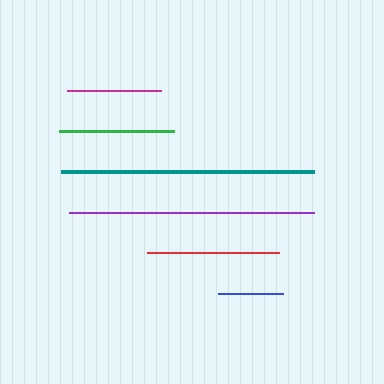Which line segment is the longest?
The teal line is the longest at approximately 253 pixels.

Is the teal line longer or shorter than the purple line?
The teal line is longer than the purple line.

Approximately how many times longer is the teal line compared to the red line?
The teal line is approximately 1.9 times the length of the red line.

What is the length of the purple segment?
The purple segment is approximately 245 pixels long.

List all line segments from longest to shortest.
From longest to shortest: teal, purple, red, green, magenta, blue.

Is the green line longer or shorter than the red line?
The red line is longer than the green line.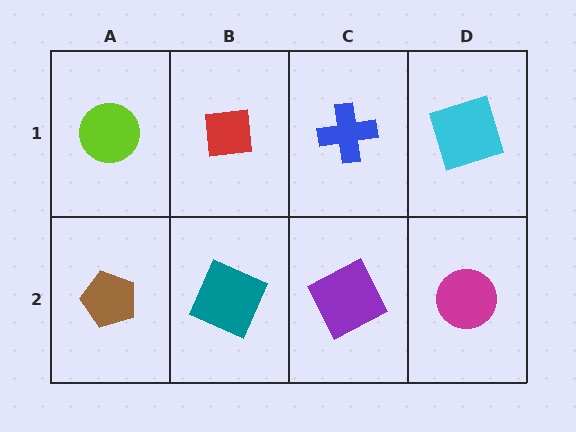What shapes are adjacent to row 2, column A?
A lime circle (row 1, column A), a teal square (row 2, column B).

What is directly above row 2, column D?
A cyan square.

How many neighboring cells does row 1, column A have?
2.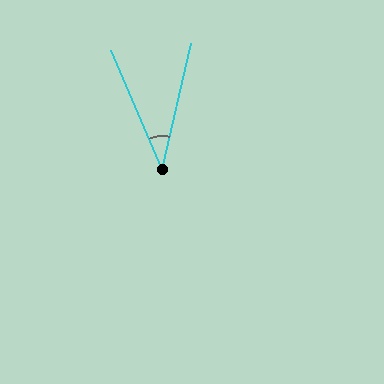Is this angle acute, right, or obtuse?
It is acute.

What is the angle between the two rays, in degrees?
Approximately 36 degrees.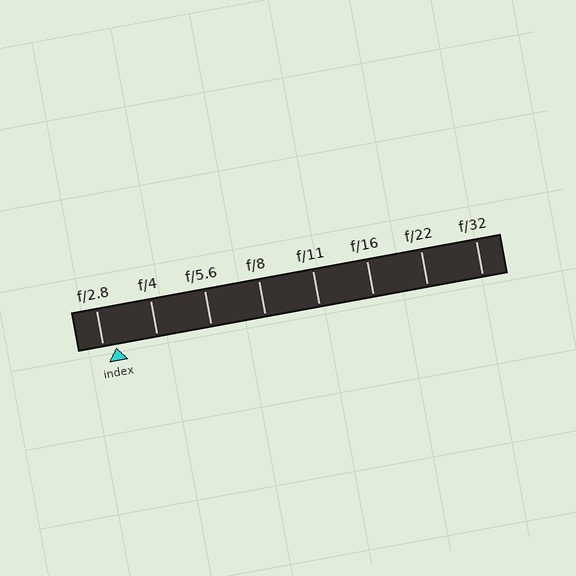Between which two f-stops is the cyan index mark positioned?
The index mark is between f/2.8 and f/4.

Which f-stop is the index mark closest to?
The index mark is closest to f/2.8.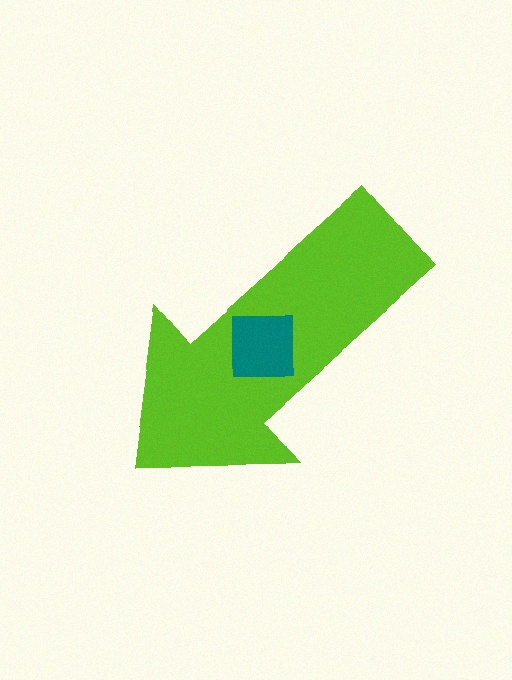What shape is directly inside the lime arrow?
The teal square.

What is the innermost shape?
The teal square.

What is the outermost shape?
The lime arrow.